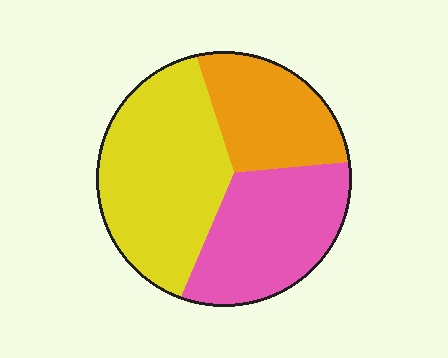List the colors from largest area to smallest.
From largest to smallest: yellow, pink, orange.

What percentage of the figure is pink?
Pink covers 32% of the figure.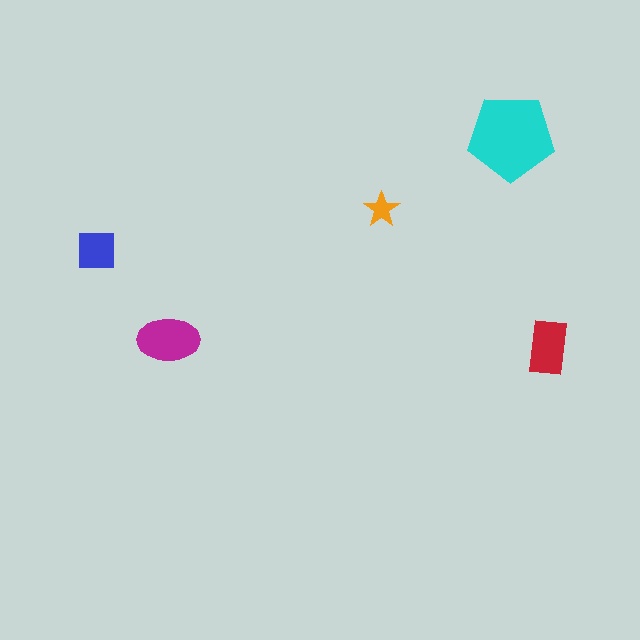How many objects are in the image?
There are 5 objects in the image.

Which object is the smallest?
The orange star.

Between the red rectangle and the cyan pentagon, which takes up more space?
The cyan pentagon.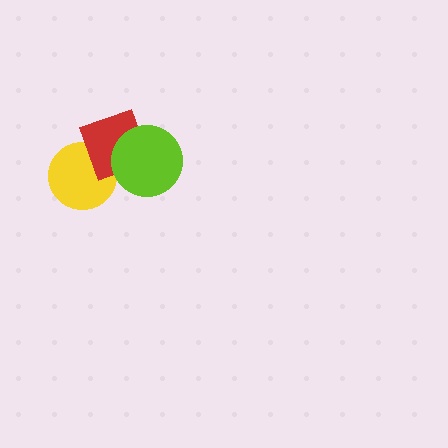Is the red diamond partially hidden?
Yes, it is partially covered by another shape.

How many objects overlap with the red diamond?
2 objects overlap with the red diamond.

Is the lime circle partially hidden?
No, no other shape covers it.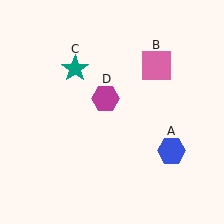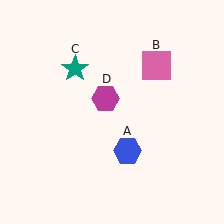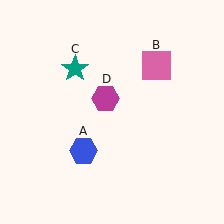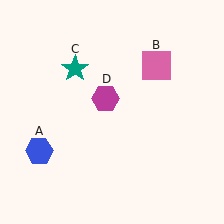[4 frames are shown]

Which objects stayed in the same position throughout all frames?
Pink square (object B) and teal star (object C) and magenta hexagon (object D) remained stationary.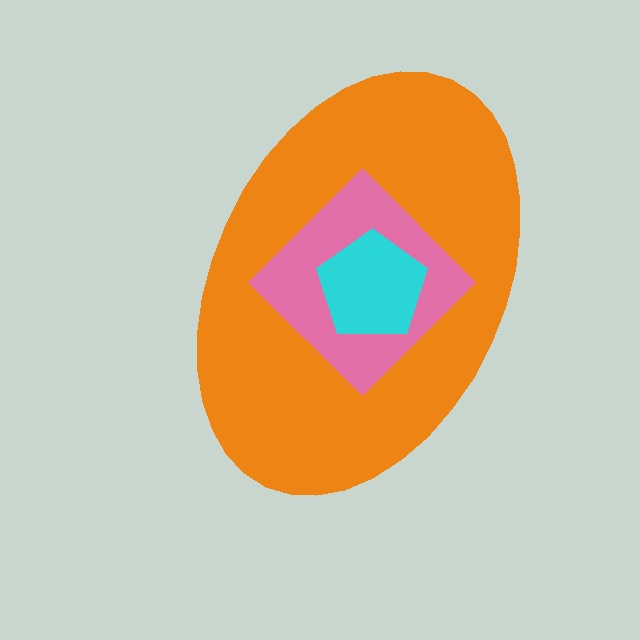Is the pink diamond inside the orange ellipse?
Yes.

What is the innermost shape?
The cyan pentagon.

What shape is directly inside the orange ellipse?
The pink diamond.